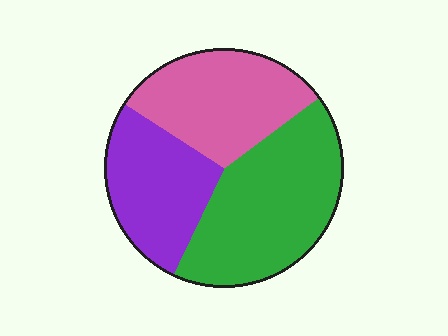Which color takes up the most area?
Green, at roughly 40%.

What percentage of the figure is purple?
Purple takes up about one quarter (1/4) of the figure.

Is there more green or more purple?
Green.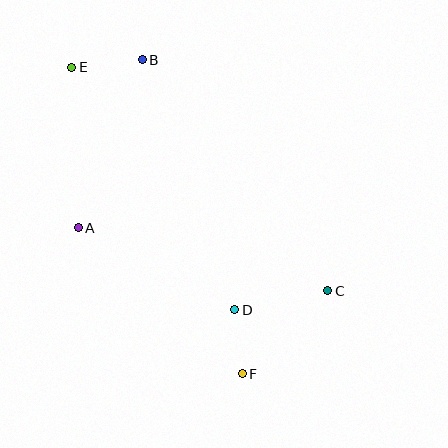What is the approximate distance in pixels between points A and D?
The distance between A and D is approximately 177 pixels.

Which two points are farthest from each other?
Points E and F are farthest from each other.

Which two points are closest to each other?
Points D and F are closest to each other.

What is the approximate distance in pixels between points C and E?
The distance between C and E is approximately 339 pixels.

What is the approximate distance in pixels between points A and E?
The distance between A and E is approximately 160 pixels.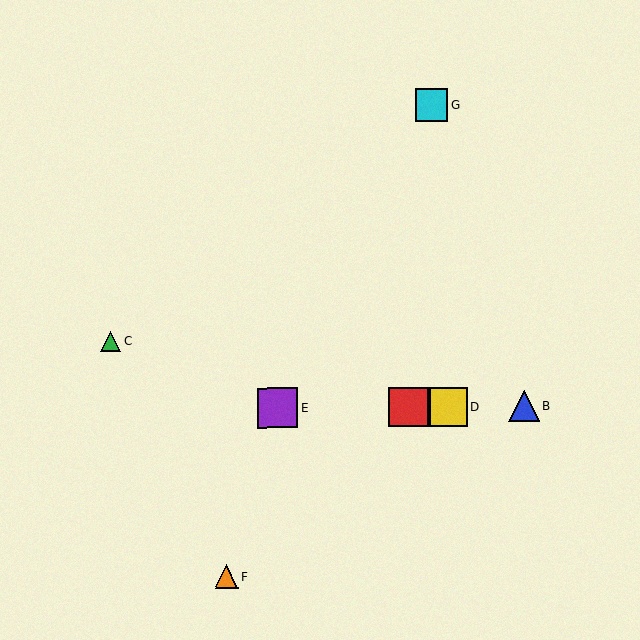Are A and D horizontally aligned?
Yes, both are at y≈407.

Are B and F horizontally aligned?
No, B is at y≈406 and F is at y≈576.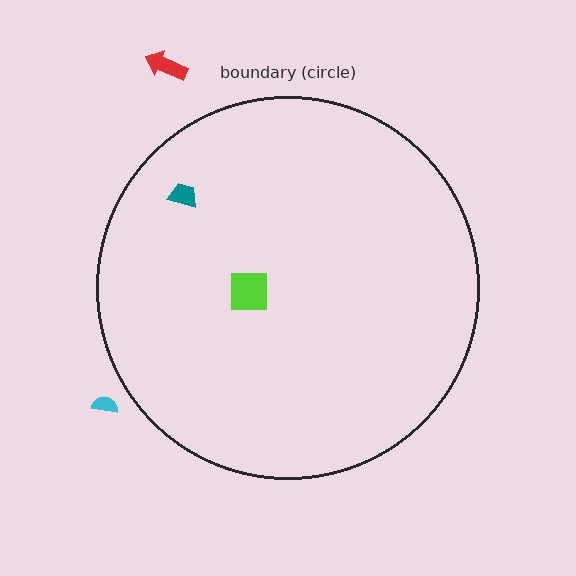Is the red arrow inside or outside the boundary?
Outside.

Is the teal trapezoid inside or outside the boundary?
Inside.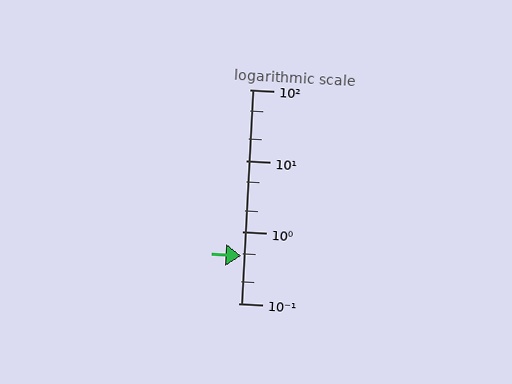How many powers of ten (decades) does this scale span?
The scale spans 3 decades, from 0.1 to 100.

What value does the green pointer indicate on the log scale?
The pointer indicates approximately 0.47.